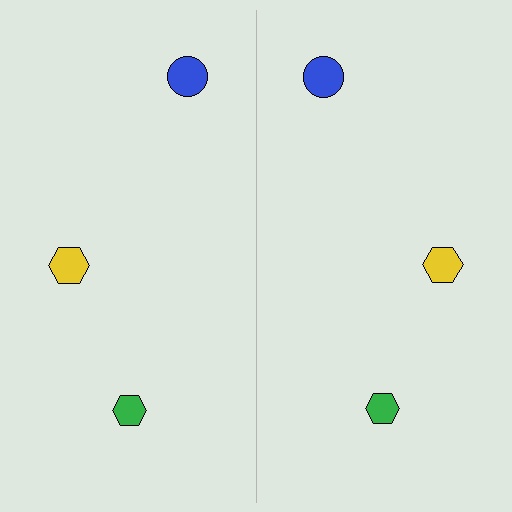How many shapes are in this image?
There are 6 shapes in this image.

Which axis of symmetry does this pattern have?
The pattern has a vertical axis of symmetry running through the center of the image.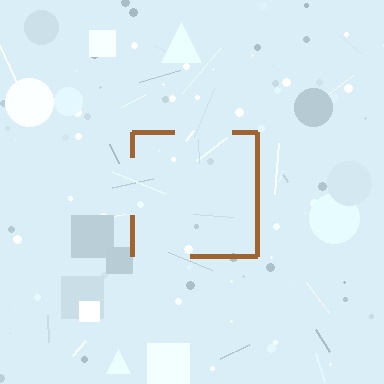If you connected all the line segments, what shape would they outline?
They would outline a square.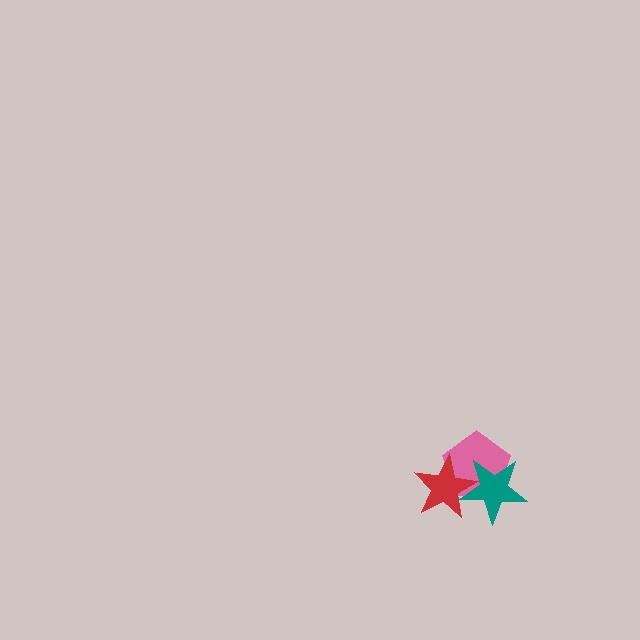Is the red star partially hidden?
No, no other shape covers it.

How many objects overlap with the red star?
2 objects overlap with the red star.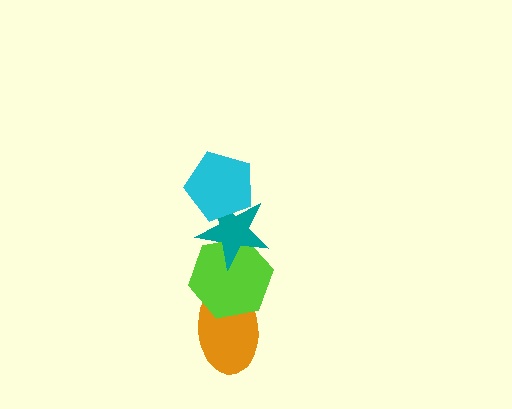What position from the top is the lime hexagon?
The lime hexagon is 3rd from the top.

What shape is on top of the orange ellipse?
The lime hexagon is on top of the orange ellipse.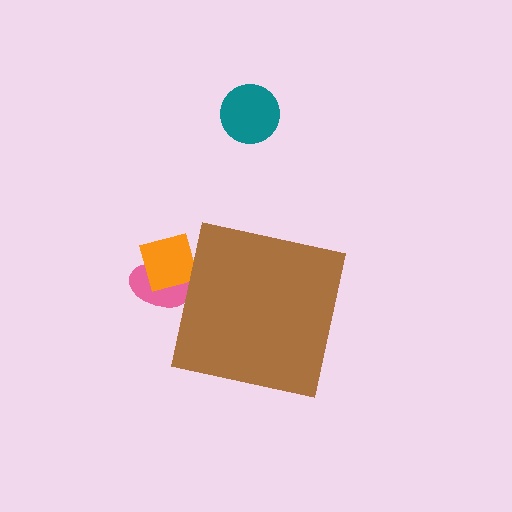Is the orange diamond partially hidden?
Yes, the orange diamond is partially hidden behind the brown square.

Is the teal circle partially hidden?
No, the teal circle is fully visible.